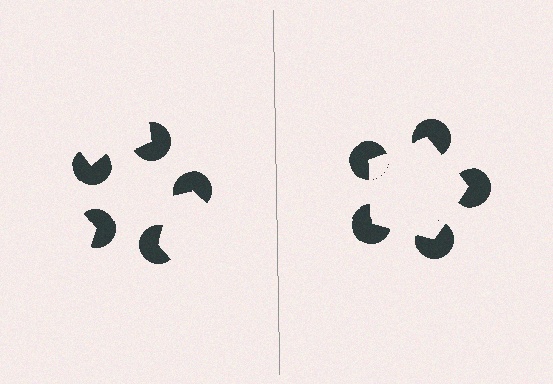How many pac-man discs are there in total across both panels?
10 — 5 on each side.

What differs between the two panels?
The pac-man discs are positioned identically on both sides; only the wedge orientations differ. On the right they align to a pentagon; on the left they are misaligned.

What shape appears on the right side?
An illusory pentagon.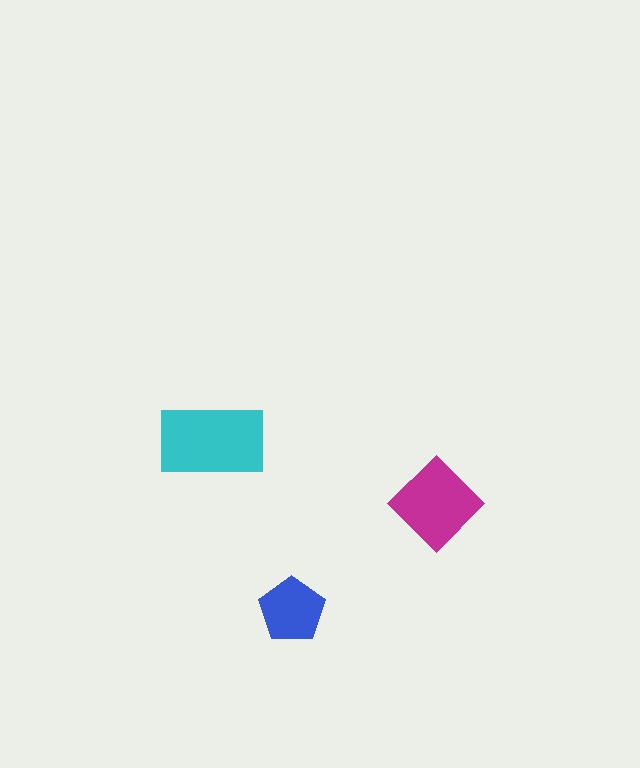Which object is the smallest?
The blue pentagon.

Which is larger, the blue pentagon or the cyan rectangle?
The cyan rectangle.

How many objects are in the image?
There are 3 objects in the image.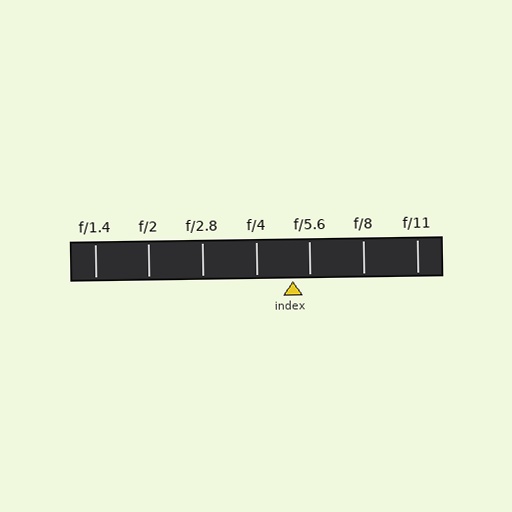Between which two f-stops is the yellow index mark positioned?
The index mark is between f/4 and f/5.6.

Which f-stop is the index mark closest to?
The index mark is closest to f/5.6.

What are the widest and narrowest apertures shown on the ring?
The widest aperture shown is f/1.4 and the narrowest is f/11.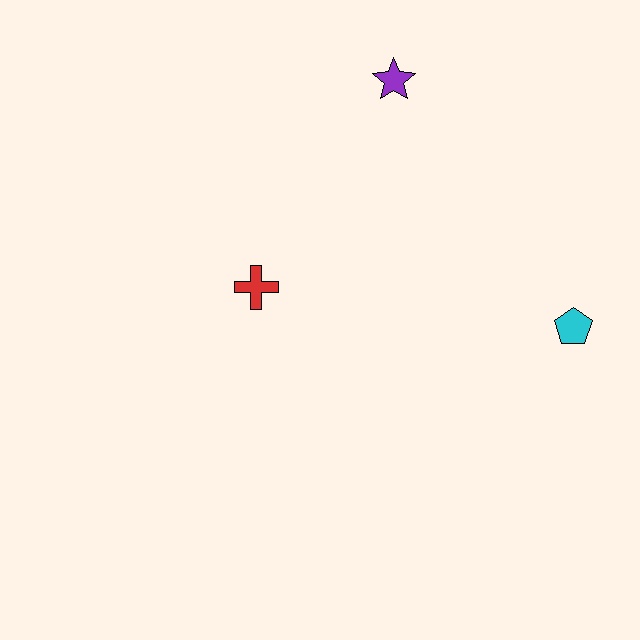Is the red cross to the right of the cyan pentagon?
No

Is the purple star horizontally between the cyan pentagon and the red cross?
Yes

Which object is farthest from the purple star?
The cyan pentagon is farthest from the purple star.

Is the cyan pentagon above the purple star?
No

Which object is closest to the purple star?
The red cross is closest to the purple star.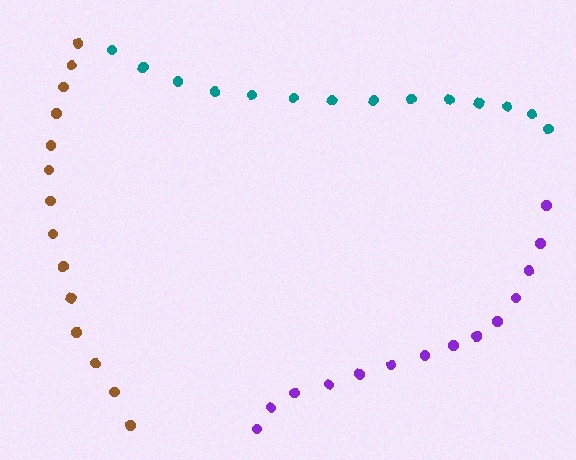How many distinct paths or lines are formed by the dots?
There are 3 distinct paths.